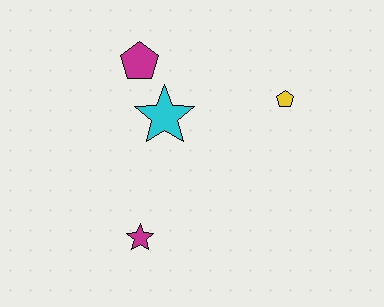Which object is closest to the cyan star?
The magenta pentagon is closest to the cyan star.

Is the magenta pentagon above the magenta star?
Yes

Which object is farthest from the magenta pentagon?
The magenta star is farthest from the magenta pentagon.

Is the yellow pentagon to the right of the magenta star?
Yes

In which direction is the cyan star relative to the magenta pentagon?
The cyan star is below the magenta pentagon.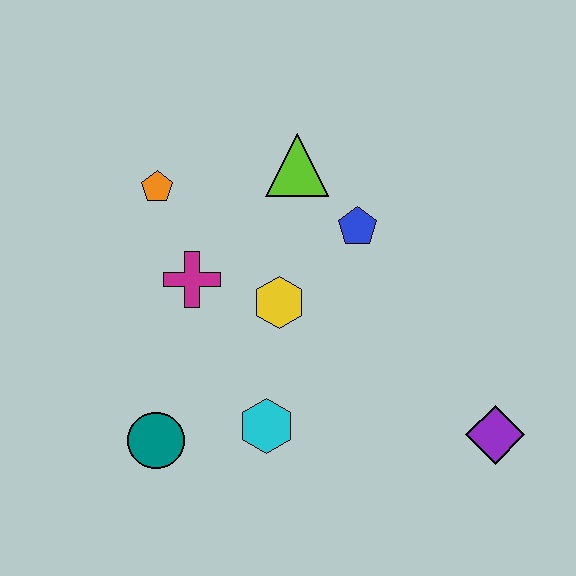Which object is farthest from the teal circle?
The purple diamond is farthest from the teal circle.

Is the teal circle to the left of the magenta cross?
Yes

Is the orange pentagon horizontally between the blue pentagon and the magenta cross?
No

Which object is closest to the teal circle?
The cyan hexagon is closest to the teal circle.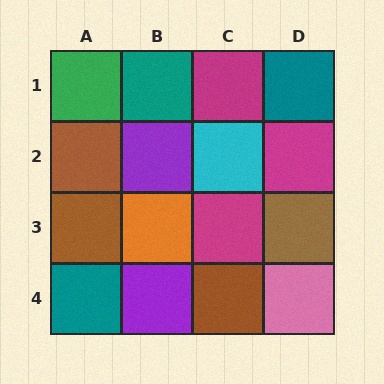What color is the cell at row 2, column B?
Purple.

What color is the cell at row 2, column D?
Magenta.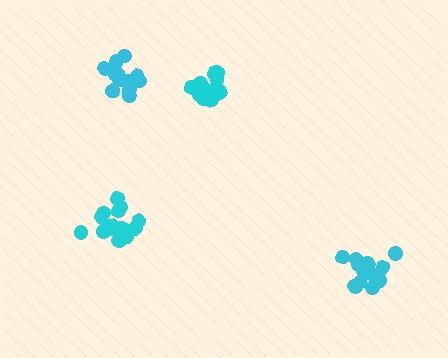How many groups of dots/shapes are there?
There are 4 groups.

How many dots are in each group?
Group 1: 17 dots, Group 2: 15 dots, Group 3: 14 dots, Group 4: 14 dots (60 total).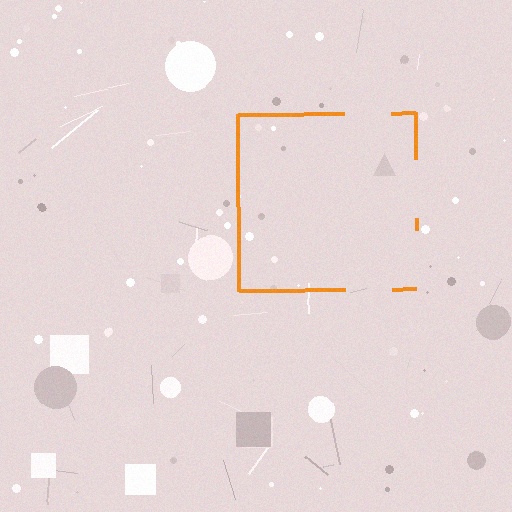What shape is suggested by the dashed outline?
The dashed outline suggests a square.